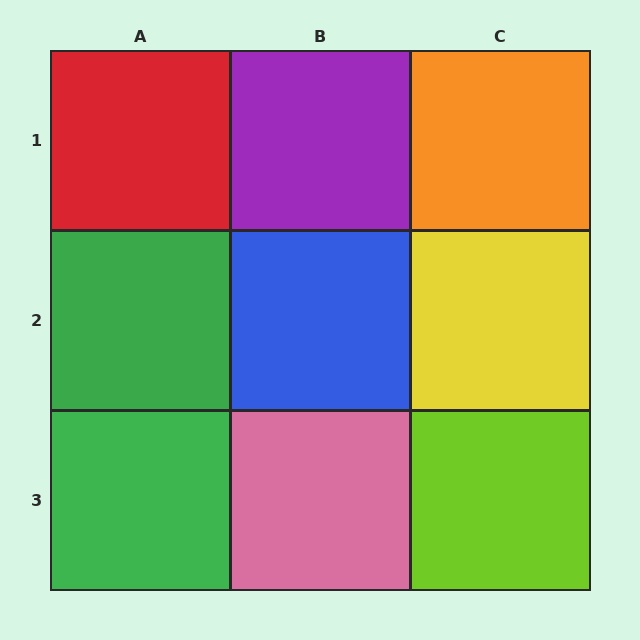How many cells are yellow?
1 cell is yellow.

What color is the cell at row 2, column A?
Green.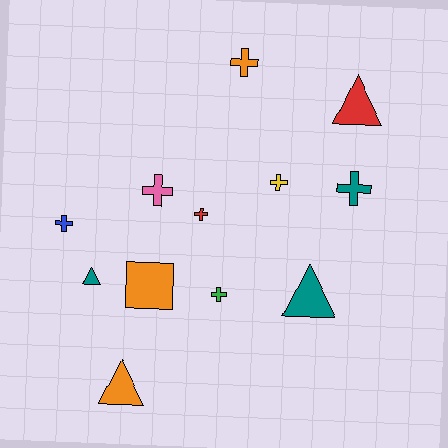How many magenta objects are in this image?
There are no magenta objects.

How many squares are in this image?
There is 1 square.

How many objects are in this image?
There are 12 objects.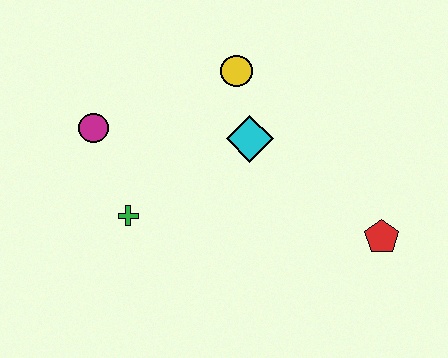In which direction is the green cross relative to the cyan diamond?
The green cross is to the left of the cyan diamond.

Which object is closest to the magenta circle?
The green cross is closest to the magenta circle.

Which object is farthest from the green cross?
The red pentagon is farthest from the green cross.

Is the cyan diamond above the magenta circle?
No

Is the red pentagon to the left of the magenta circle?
No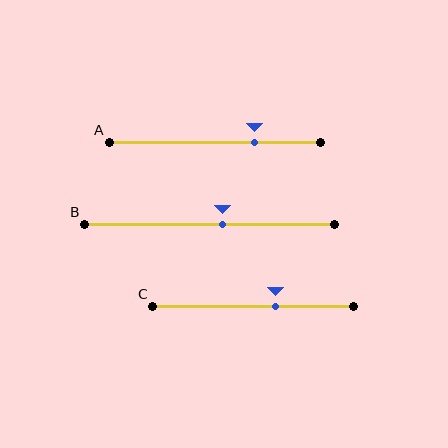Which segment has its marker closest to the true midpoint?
Segment B has its marker closest to the true midpoint.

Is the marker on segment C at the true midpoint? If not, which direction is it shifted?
No, the marker on segment C is shifted to the right by about 11% of the segment length.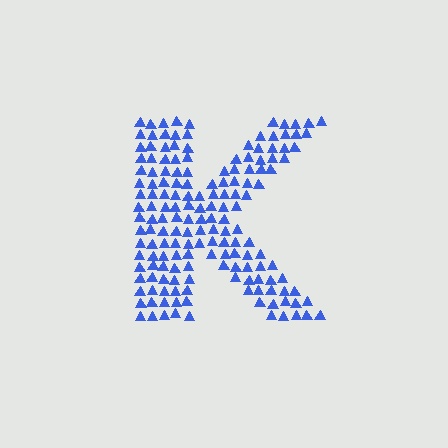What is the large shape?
The large shape is the letter K.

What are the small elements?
The small elements are triangles.